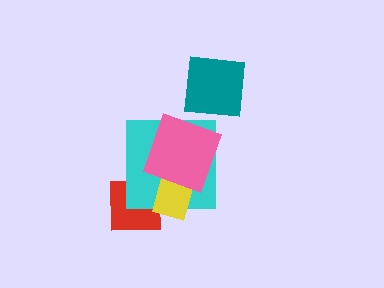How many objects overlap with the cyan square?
3 objects overlap with the cyan square.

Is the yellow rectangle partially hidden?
Yes, it is partially covered by another shape.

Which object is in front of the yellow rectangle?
The pink square is in front of the yellow rectangle.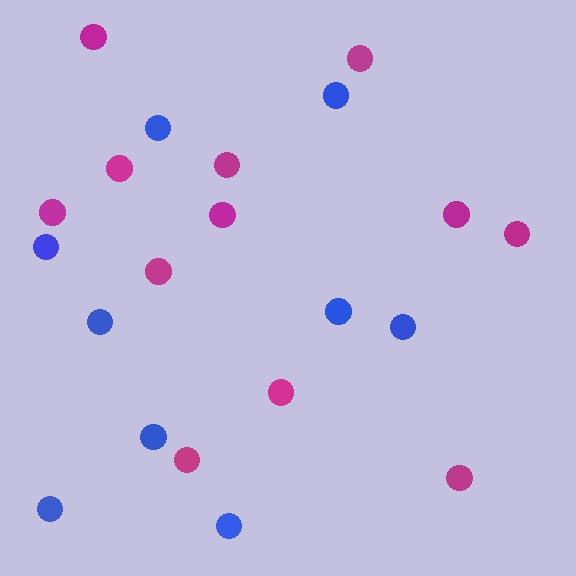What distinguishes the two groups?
There are 2 groups: one group of magenta circles (12) and one group of blue circles (9).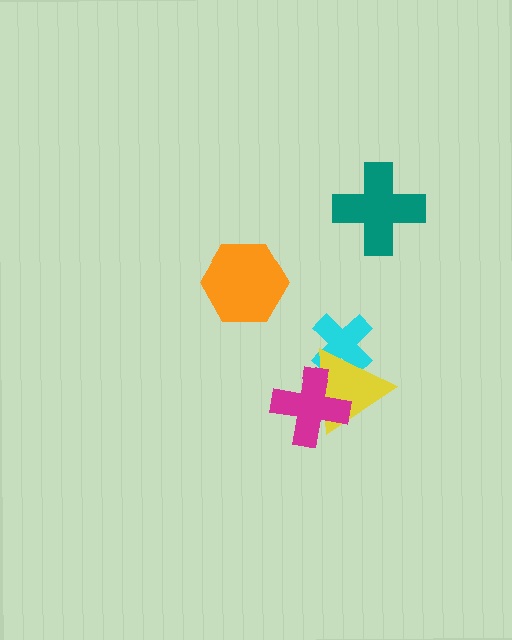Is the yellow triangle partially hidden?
Yes, it is partially covered by another shape.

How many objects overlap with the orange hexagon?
0 objects overlap with the orange hexagon.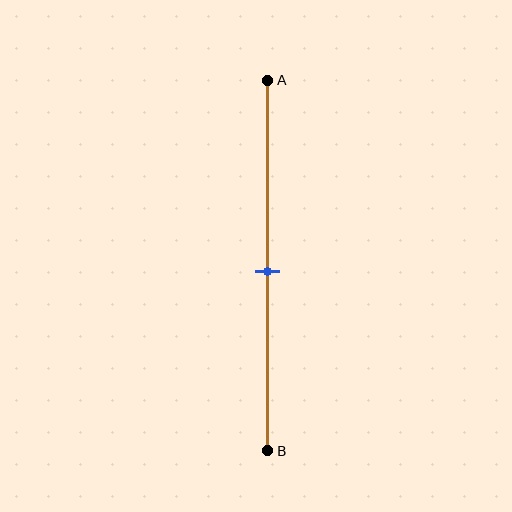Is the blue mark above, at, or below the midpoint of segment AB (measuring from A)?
The blue mark is approximately at the midpoint of segment AB.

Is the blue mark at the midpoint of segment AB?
Yes, the mark is approximately at the midpoint.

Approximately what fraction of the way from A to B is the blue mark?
The blue mark is approximately 50% of the way from A to B.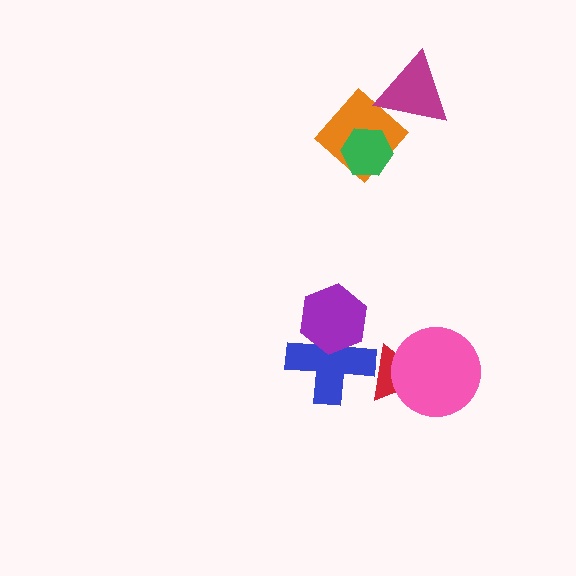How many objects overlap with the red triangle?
2 objects overlap with the red triangle.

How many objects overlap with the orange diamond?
2 objects overlap with the orange diamond.